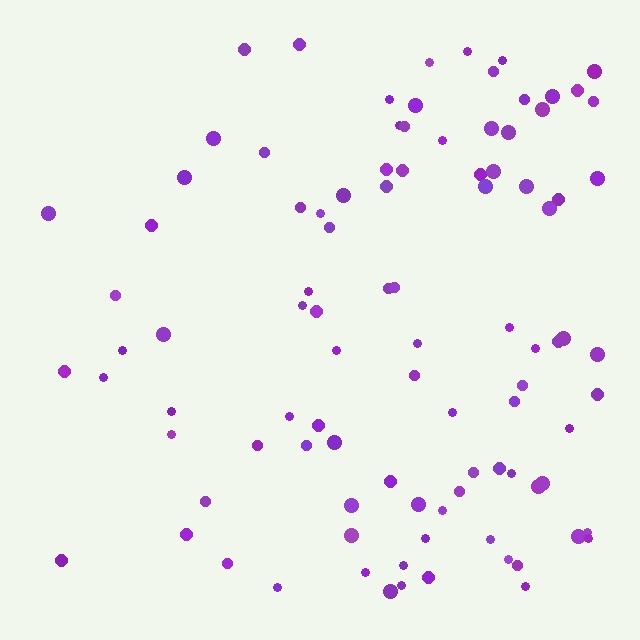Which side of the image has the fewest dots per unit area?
The left.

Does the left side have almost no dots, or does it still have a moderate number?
Still a moderate number, just noticeably fewer than the right.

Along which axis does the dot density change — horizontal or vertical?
Horizontal.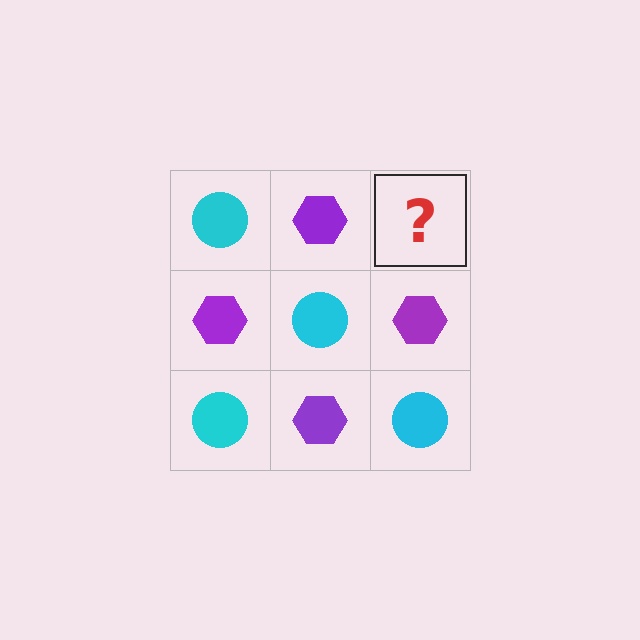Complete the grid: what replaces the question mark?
The question mark should be replaced with a cyan circle.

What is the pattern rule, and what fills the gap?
The rule is that it alternates cyan circle and purple hexagon in a checkerboard pattern. The gap should be filled with a cyan circle.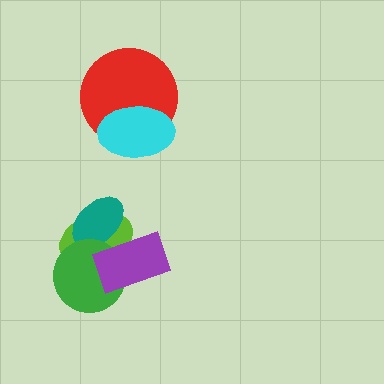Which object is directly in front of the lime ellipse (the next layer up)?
The teal ellipse is directly in front of the lime ellipse.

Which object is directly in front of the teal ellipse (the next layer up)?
The green circle is directly in front of the teal ellipse.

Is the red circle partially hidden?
Yes, it is partially covered by another shape.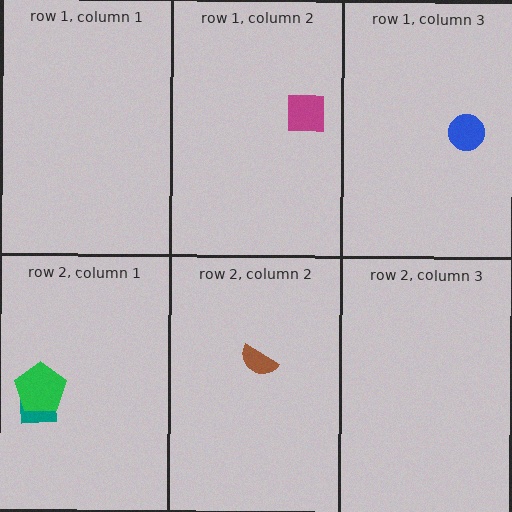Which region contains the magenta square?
The row 1, column 2 region.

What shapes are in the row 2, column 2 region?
The brown semicircle.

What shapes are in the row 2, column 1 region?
The teal square, the green pentagon.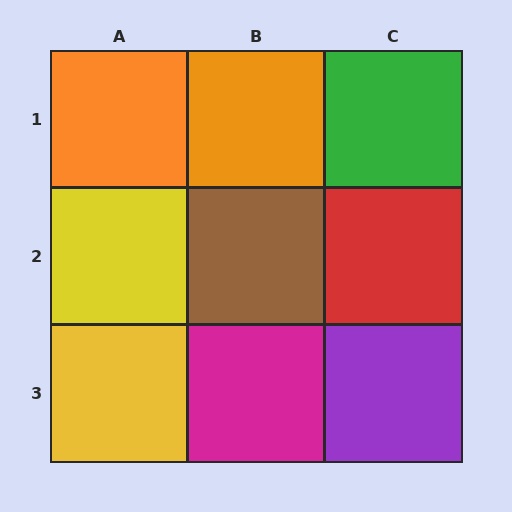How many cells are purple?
1 cell is purple.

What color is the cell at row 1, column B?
Orange.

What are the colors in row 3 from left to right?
Yellow, magenta, purple.